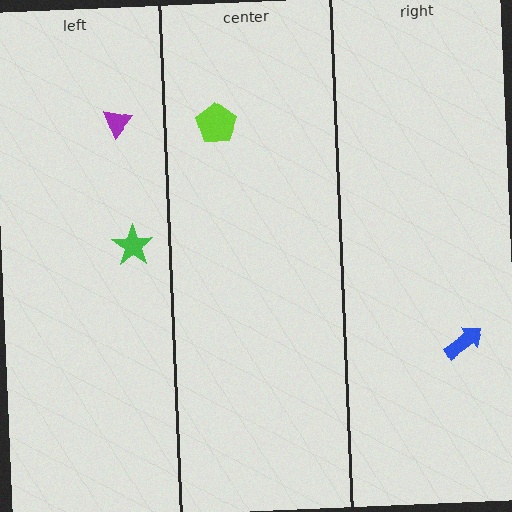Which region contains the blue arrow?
The right region.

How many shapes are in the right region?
1.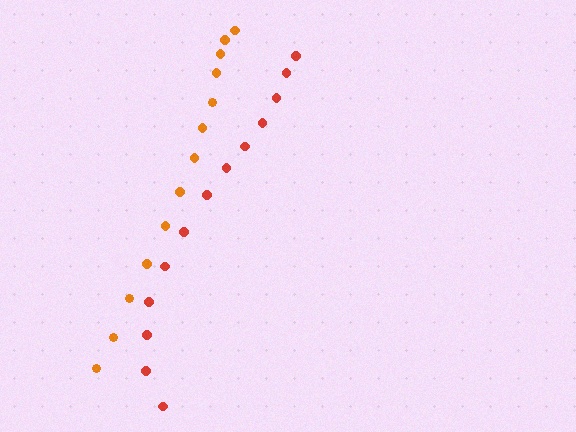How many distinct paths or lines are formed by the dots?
There are 2 distinct paths.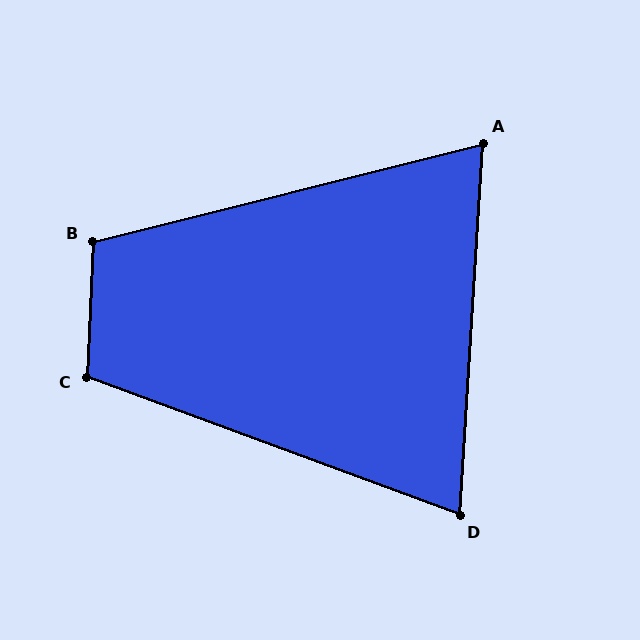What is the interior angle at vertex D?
Approximately 73 degrees (acute).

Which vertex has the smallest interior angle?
A, at approximately 72 degrees.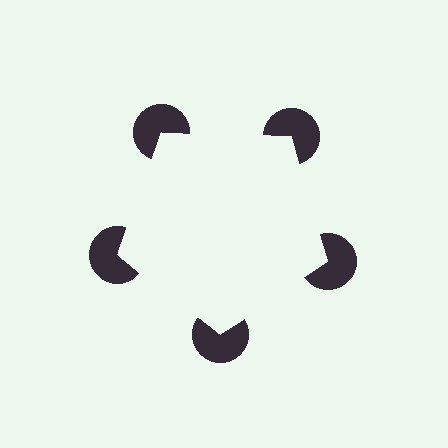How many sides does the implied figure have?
5 sides.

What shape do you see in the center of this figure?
An illusory pentagon — its edges are inferred from the aligned wedge cuts in the pac-man discs, not physically drawn.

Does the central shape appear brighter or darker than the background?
It typically appears slightly brighter than the background, even though no actual brightness change is drawn.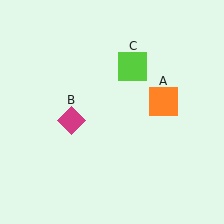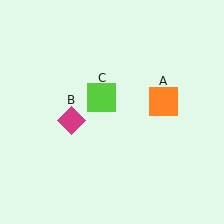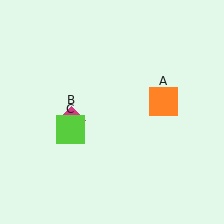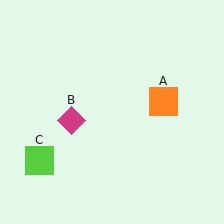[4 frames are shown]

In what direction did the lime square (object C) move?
The lime square (object C) moved down and to the left.